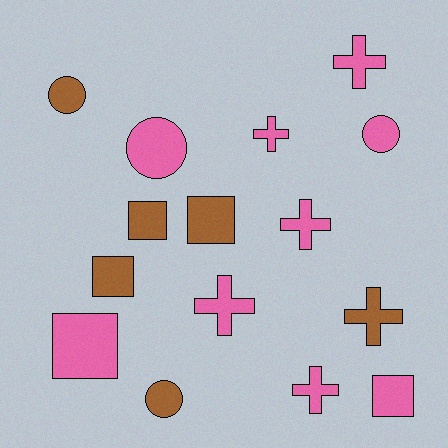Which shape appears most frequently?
Cross, with 6 objects.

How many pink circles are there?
There are 2 pink circles.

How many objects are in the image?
There are 15 objects.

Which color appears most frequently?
Pink, with 9 objects.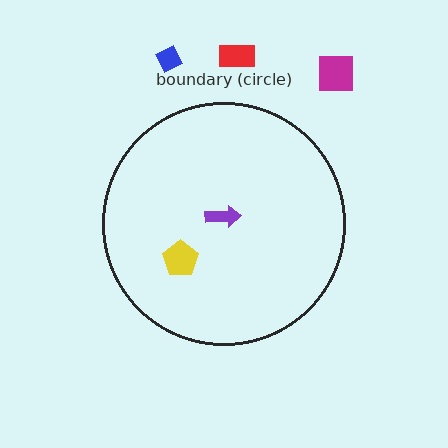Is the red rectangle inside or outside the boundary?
Outside.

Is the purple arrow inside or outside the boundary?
Inside.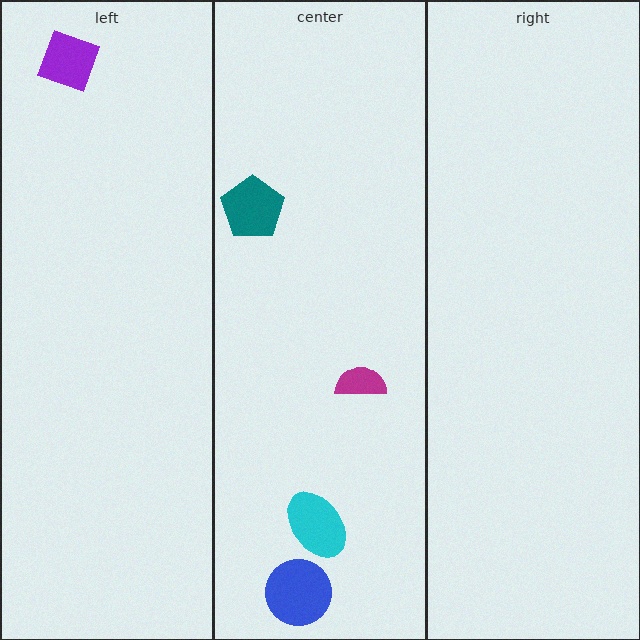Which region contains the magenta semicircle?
The center region.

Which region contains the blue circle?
The center region.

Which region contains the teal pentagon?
The center region.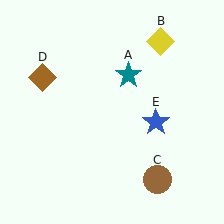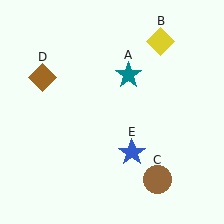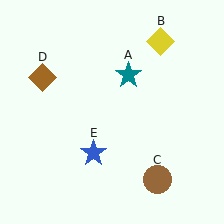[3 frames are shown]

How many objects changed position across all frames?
1 object changed position: blue star (object E).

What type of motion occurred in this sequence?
The blue star (object E) rotated clockwise around the center of the scene.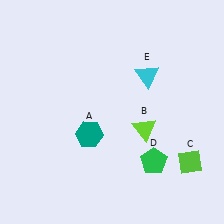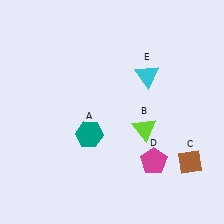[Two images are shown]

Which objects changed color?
C changed from lime to brown. D changed from green to magenta.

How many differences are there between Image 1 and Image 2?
There are 2 differences between the two images.